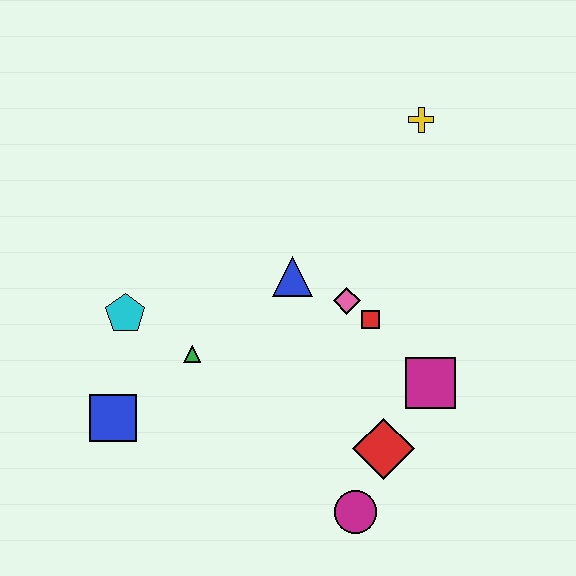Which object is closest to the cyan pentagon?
The green triangle is closest to the cyan pentagon.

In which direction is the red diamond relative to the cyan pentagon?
The red diamond is to the right of the cyan pentagon.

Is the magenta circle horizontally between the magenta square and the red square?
No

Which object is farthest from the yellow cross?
The blue square is farthest from the yellow cross.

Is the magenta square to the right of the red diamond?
Yes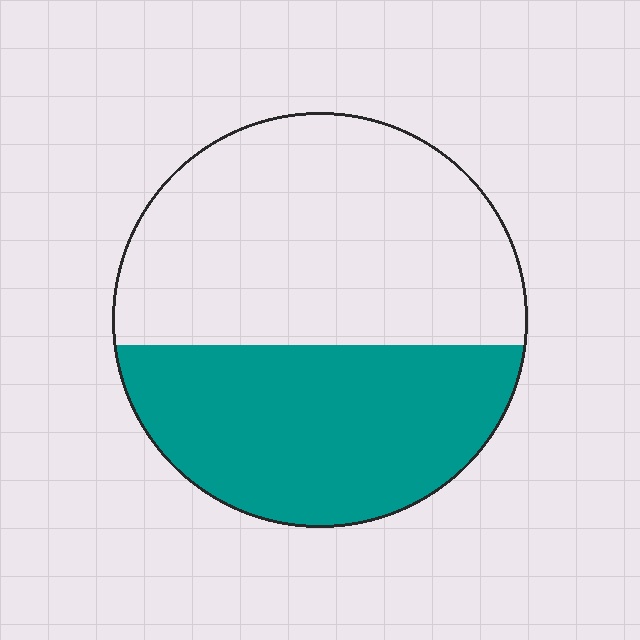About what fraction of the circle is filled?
About two fifths (2/5).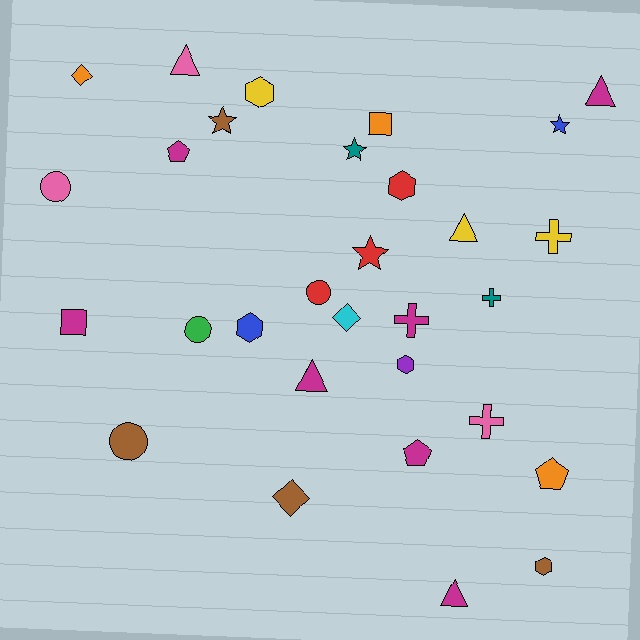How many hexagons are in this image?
There are 5 hexagons.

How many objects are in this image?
There are 30 objects.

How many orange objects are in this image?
There are 3 orange objects.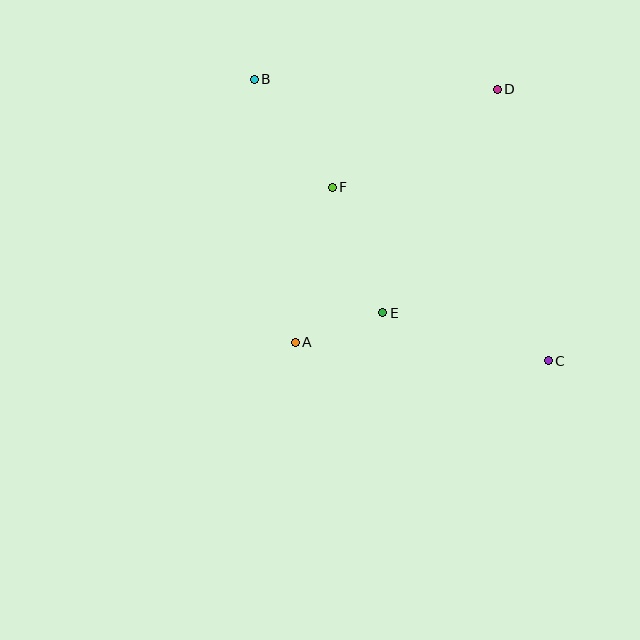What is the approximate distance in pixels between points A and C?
The distance between A and C is approximately 254 pixels.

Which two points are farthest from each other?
Points B and C are farthest from each other.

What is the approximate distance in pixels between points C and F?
The distance between C and F is approximately 277 pixels.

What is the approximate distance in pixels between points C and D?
The distance between C and D is approximately 276 pixels.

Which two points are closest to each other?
Points A and E are closest to each other.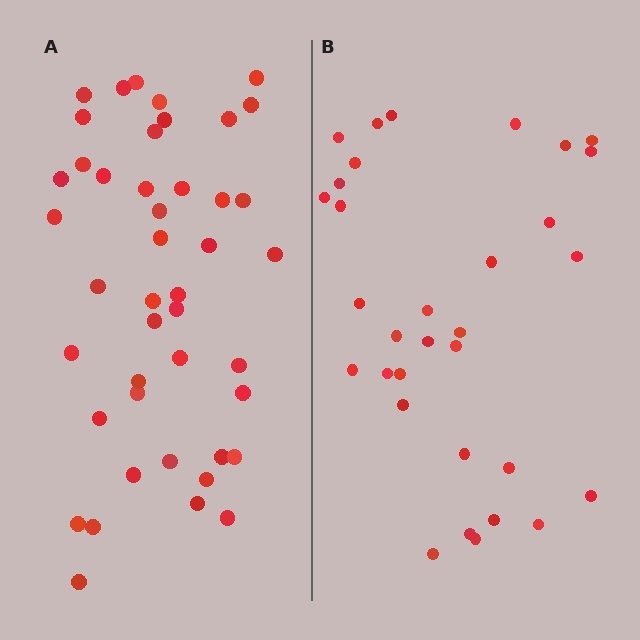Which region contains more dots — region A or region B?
Region A (the left region) has more dots.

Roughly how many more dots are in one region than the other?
Region A has roughly 12 or so more dots than region B.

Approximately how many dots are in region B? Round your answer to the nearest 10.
About 30 dots. (The exact count is 32, which rounds to 30.)